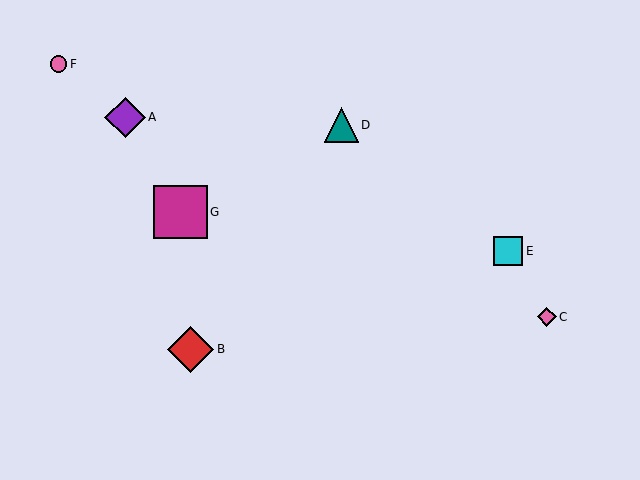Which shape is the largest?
The magenta square (labeled G) is the largest.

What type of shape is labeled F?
Shape F is a pink circle.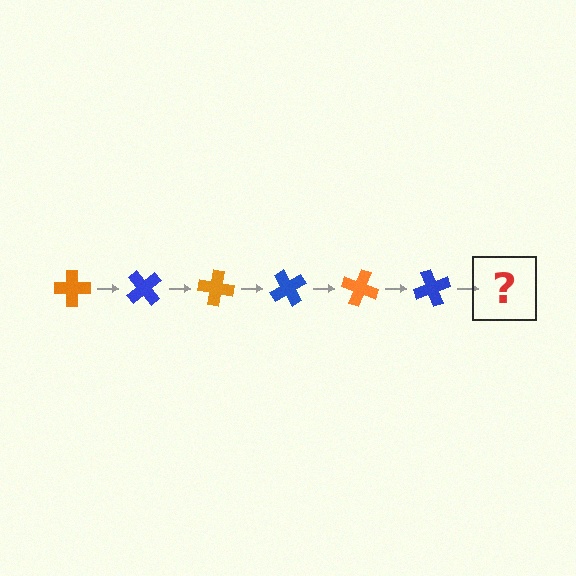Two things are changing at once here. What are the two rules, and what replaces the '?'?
The two rules are that it rotates 50 degrees each step and the color cycles through orange and blue. The '?' should be an orange cross, rotated 300 degrees from the start.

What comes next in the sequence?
The next element should be an orange cross, rotated 300 degrees from the start.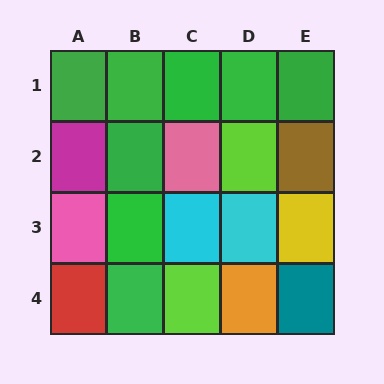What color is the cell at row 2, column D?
Lime.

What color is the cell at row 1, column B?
Green.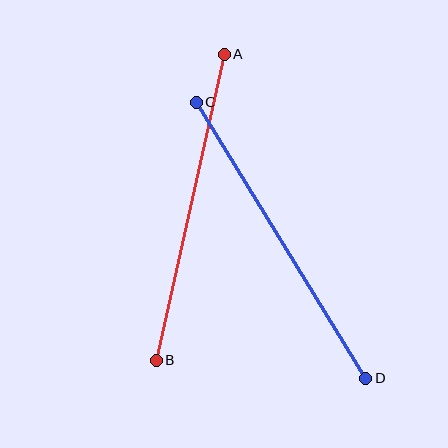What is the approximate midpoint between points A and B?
The midpoint is at approximately (190, 207) pixels.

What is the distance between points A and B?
The distance is approximately 313 pixels.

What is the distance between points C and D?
The distance is approximately 324 pixels.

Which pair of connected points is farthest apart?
Points C and D are farthest apart.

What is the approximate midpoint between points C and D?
The midpoint is at approximately (281, 240) pixels.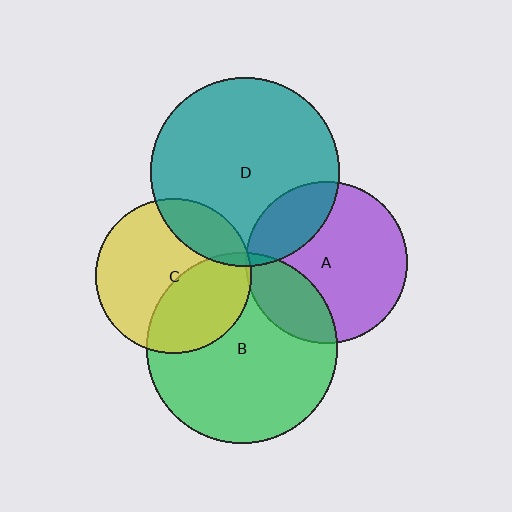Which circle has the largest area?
Circle B (green).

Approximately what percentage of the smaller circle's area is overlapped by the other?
Approximately 40%.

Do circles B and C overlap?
Yes.